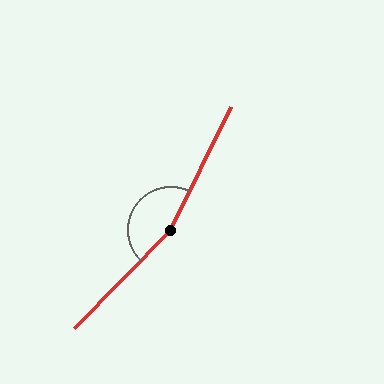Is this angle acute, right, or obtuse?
It is obtuse.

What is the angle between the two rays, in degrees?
Approximately 162 degrees.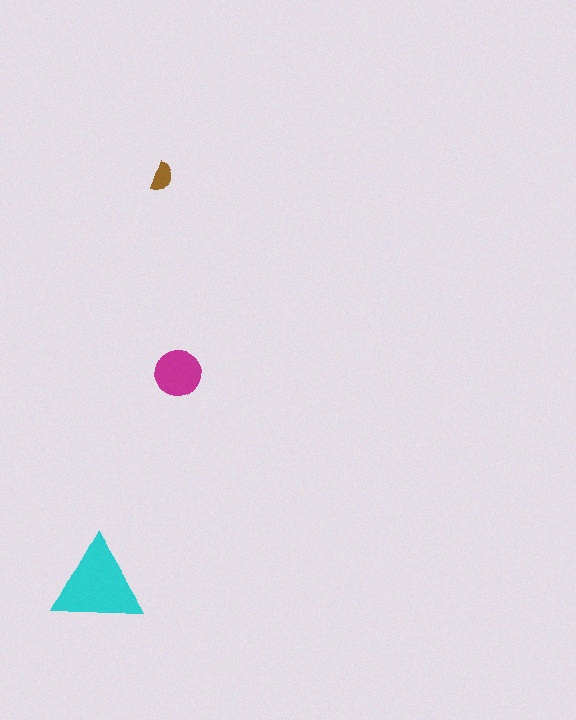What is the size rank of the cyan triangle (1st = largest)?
1st.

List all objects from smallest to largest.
The brown semicircle, the magenta circle, the cyan triangle.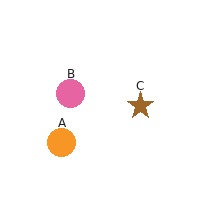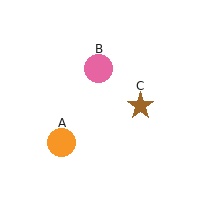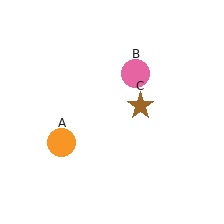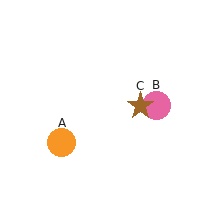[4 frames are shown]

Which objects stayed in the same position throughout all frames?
Orange circle (object A) and brown star (object C) remained stationary.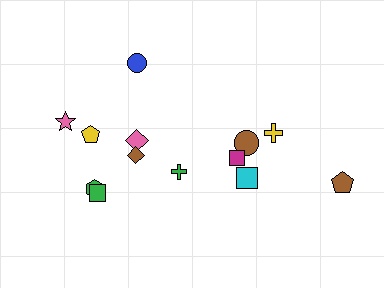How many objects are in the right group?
There are 5 objects.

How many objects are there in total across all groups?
There are 13 objects.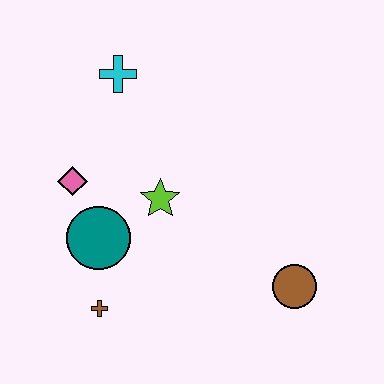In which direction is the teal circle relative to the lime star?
The teal circle is to the left of the lime star.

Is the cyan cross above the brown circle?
Yes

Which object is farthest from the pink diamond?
The brown circle is farthest from the pink diamond.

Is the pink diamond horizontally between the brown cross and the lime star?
No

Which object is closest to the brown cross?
The teal circle is closest to the brown cross.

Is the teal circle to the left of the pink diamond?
No